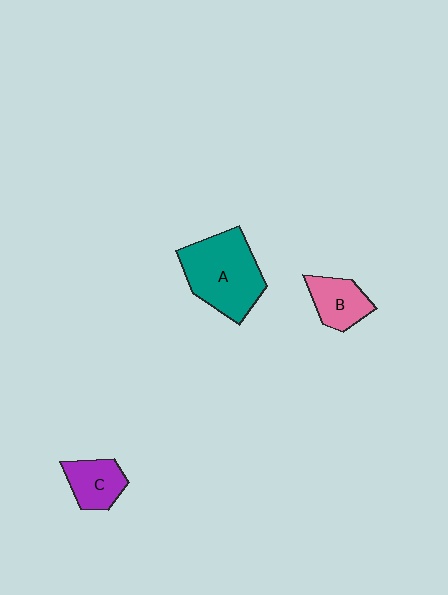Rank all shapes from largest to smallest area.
From largest to smallest: A (teal), B (pink), C (purple).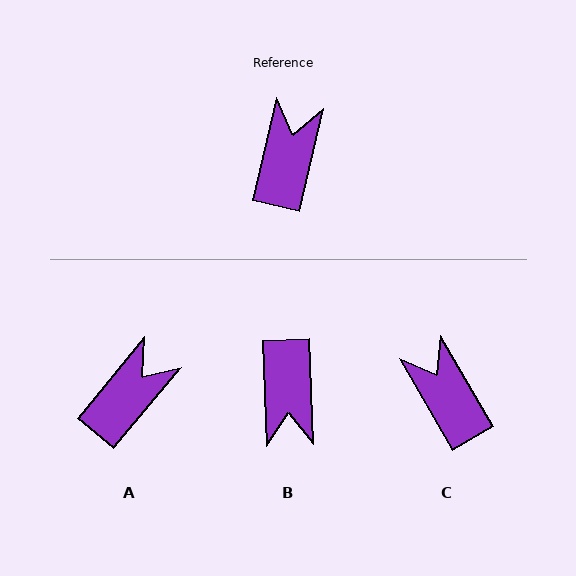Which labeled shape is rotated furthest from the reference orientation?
B, about 164 degrees away.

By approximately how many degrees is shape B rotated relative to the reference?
Approximately 164 degrees clockwise.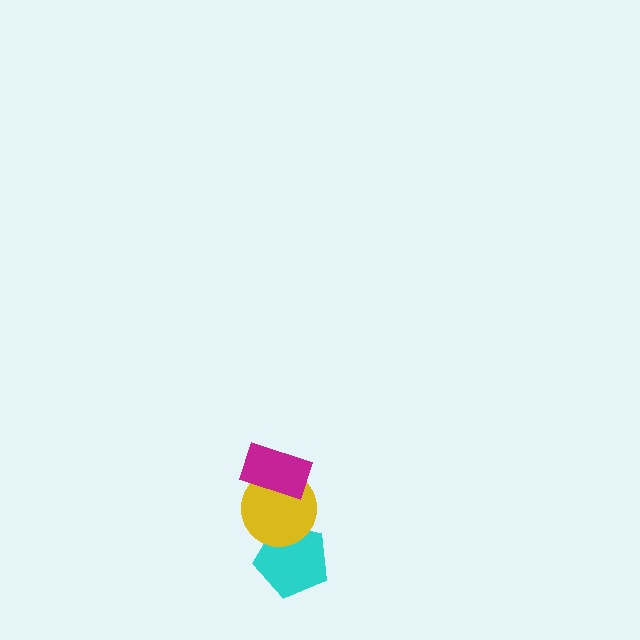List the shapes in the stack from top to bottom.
From top to bottom: the magenta rectangle, the yellow circle, the cyan pentagon.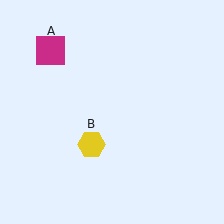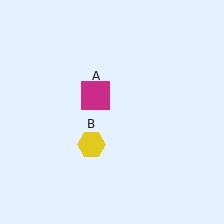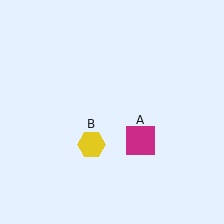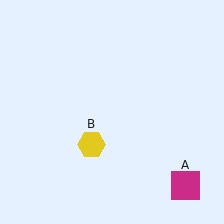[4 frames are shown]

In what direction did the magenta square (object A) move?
The magenta square (object A) moved down and to the right.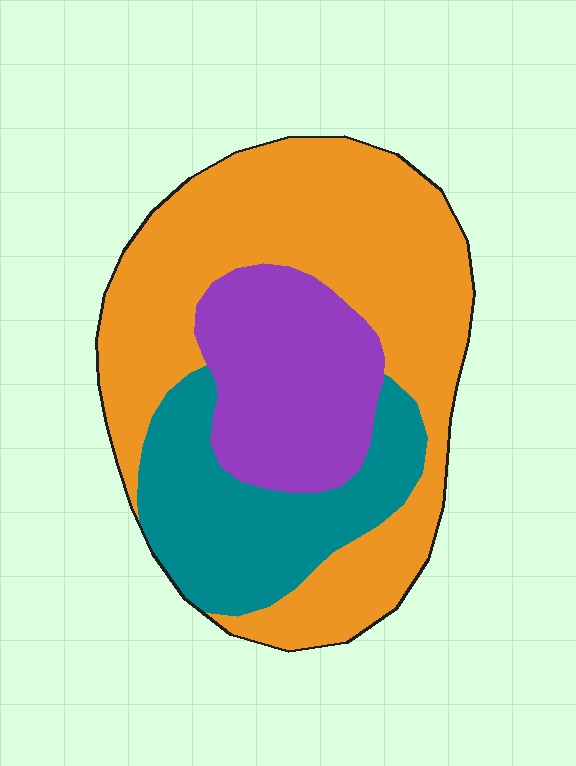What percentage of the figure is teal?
Teal takes up about one quarter (1/4) of the figure.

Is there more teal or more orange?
Orange.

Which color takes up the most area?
Orange, at roughly 55%.